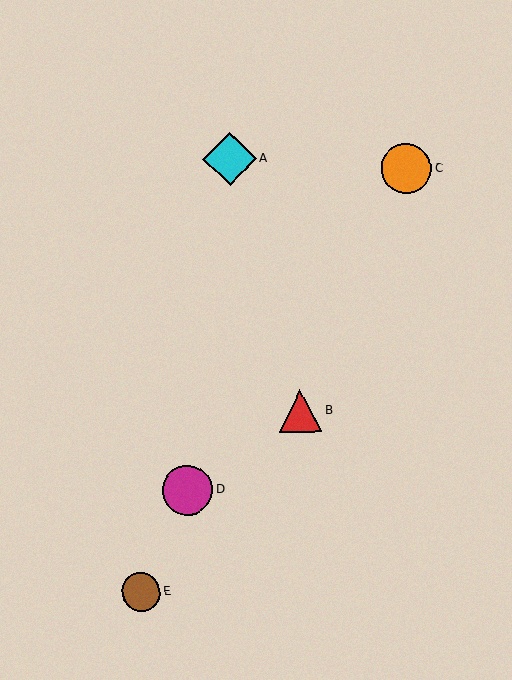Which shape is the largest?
The cyan diamond (labeled A) is the largest.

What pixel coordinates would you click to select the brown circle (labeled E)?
Click at (141, 592) to select the brown circle E.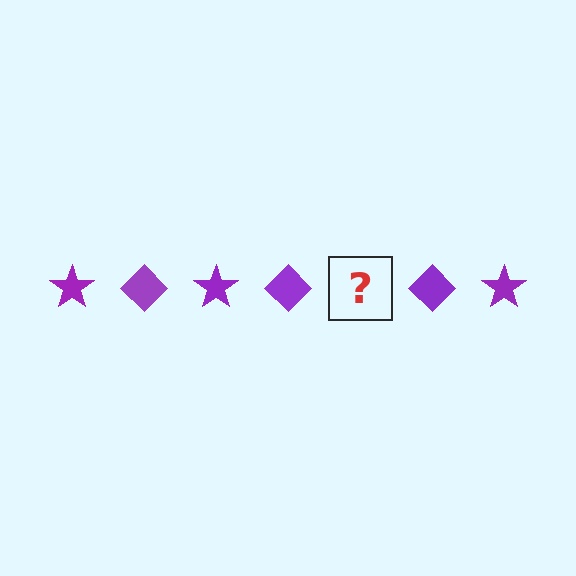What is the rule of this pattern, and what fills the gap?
The rule is that the pattern cycles through star, diamond shapes in purple. The gap should be filled with a purple star.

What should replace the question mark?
The question mark should be replaced with a purple star.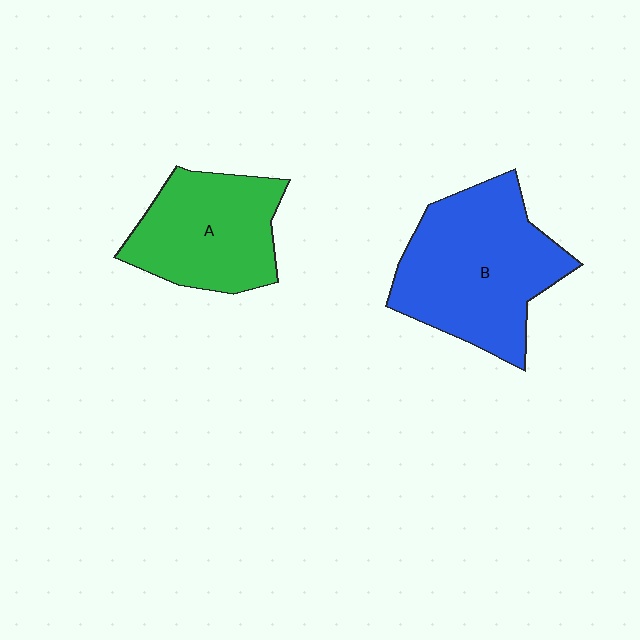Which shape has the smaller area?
Shape A (green).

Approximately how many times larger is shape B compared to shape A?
Approximately 1.4 times.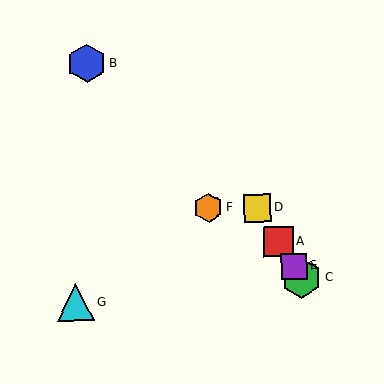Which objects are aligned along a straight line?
Objects A, C, D, E are aligned along a straight line.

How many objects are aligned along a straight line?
4 objects (A, C, D, E) are aligned along a straight line.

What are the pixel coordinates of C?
Object C is at (301, 278).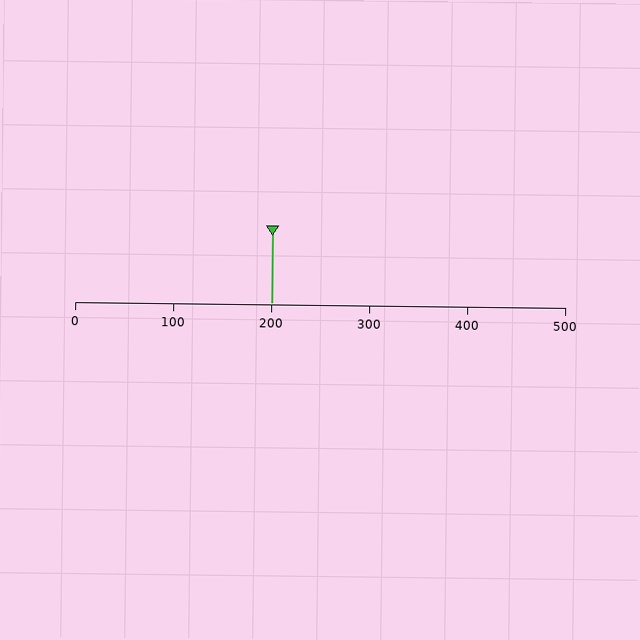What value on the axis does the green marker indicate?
The marker indicates approximately 200.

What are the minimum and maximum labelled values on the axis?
The axis runs from 0 to 500.